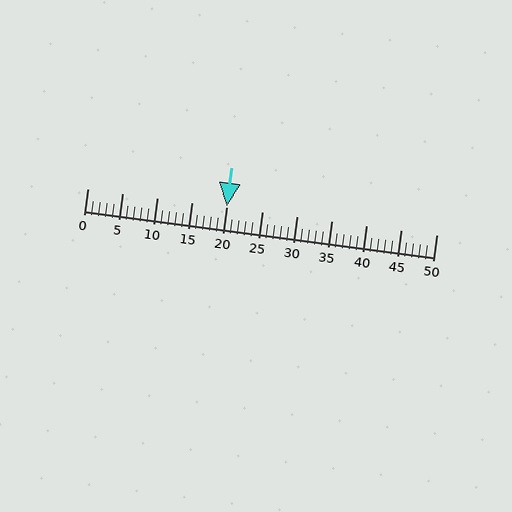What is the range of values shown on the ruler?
The ruler shows values from 0 to 50.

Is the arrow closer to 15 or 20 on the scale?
The arrow is closer to 20.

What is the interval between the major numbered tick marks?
The major tick marks are spaced 5 units apart.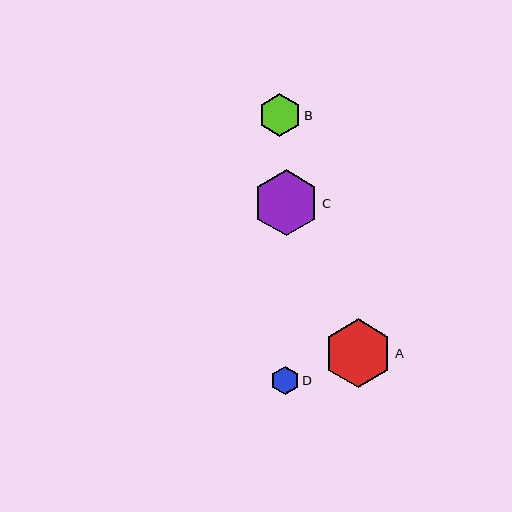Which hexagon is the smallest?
Hexagon D is the smallest with a size of approximately 28 pixels.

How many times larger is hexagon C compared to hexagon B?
Hexagon C is approximately 1.5 times the size of hexagon B.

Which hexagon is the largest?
Hexagon A is the largest with a size of approximately 69 pixels.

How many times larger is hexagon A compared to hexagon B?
Hexagon A is approximately 1.6 times the size of hexagon B.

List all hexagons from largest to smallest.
From largest to smallest: A, C, B, D.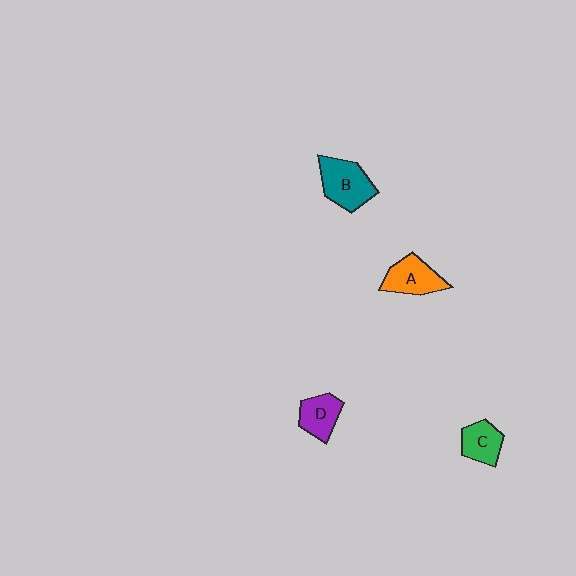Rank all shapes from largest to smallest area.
From largest to smallest: B (teal), A (orange), D (purple), C (green).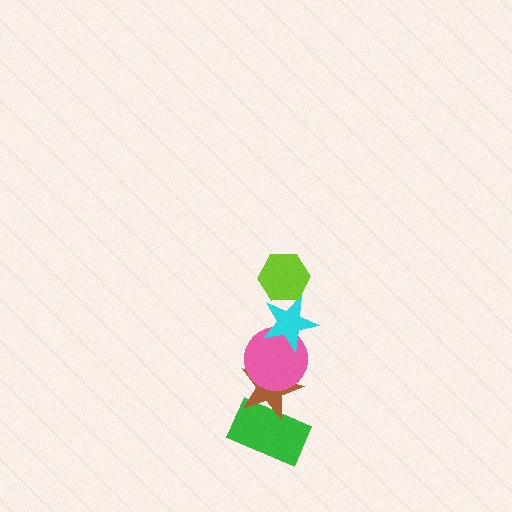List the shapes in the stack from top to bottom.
From top to bottom: the lime hexagon, the cyan star, the pink circle, the brown star, the green rectangle.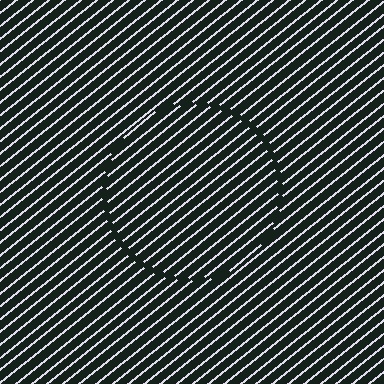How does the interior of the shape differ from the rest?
The interior of the shape contains the same grating, shifted by half a period — the contour is defined by the phase discontinuity where line-ends from the inner and outer gratings abut.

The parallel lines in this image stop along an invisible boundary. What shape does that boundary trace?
An illusory circle. The interior of the shape contains the same grating, shifted by half a period — the contour is defined by the phase discontinuity where line-ends from the inner and outer gratings abut.